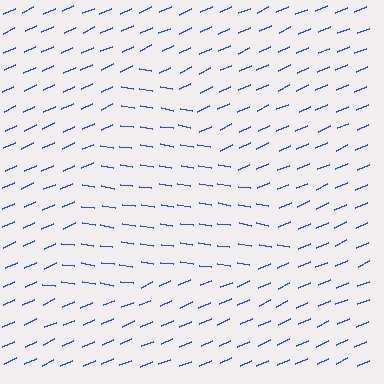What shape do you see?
I see a triangle.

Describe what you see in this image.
The image is filled with small blue line segments. A triangle region in the image has lines oriented differently from the surrounding lines, creating a visible texture boundary.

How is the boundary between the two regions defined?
The boundary is defined purely by a change in line orientation (approximately 33 degrees difference). All lines are the same color and thickness.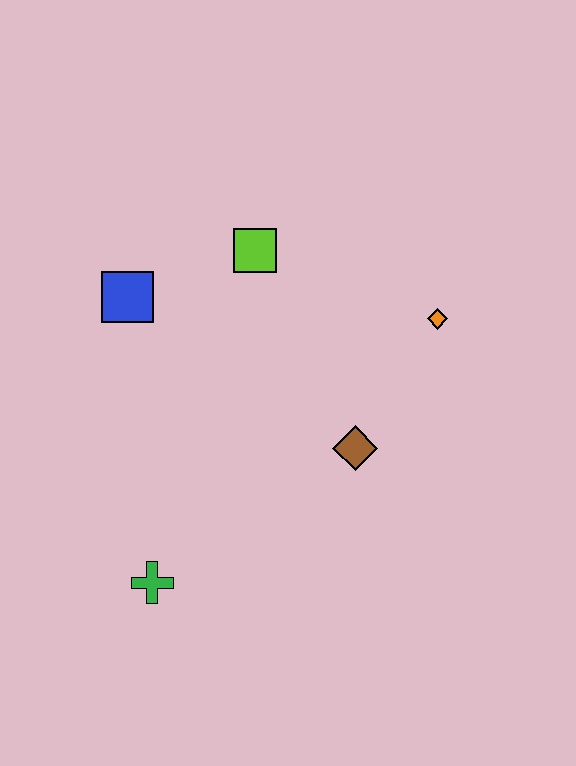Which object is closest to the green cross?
The brown diamond is closest to the green cross.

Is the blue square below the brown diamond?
No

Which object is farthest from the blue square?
The orange diamond is farthest from the blue square.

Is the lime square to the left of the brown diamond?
Yes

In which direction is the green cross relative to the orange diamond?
The green cross is to the left of the orange diamond.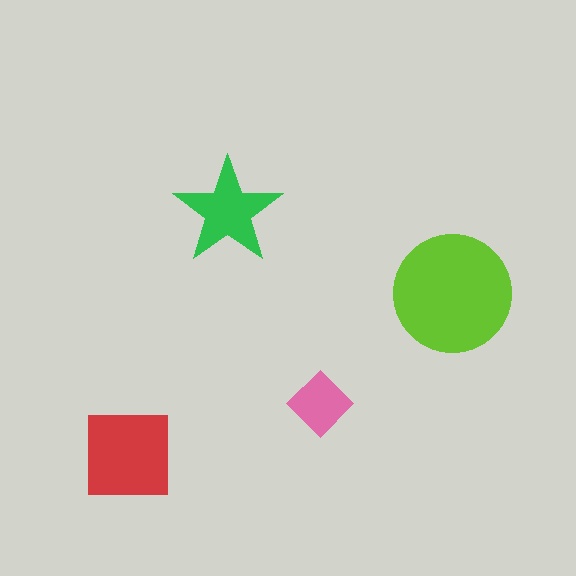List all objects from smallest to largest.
The pink diamond, the green star, the red square, the lime circle.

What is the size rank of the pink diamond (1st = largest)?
4th.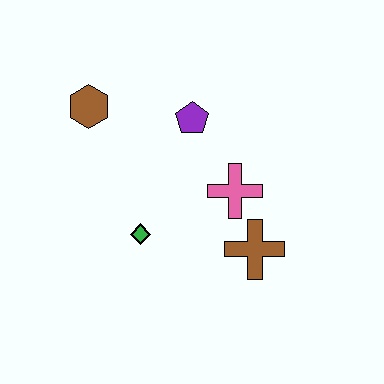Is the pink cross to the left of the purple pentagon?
No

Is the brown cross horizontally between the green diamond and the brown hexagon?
No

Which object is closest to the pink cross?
The brown cross is closest to the pink cross.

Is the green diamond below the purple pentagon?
Yes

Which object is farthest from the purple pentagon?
The brown cross is farthest from the purple pentagon.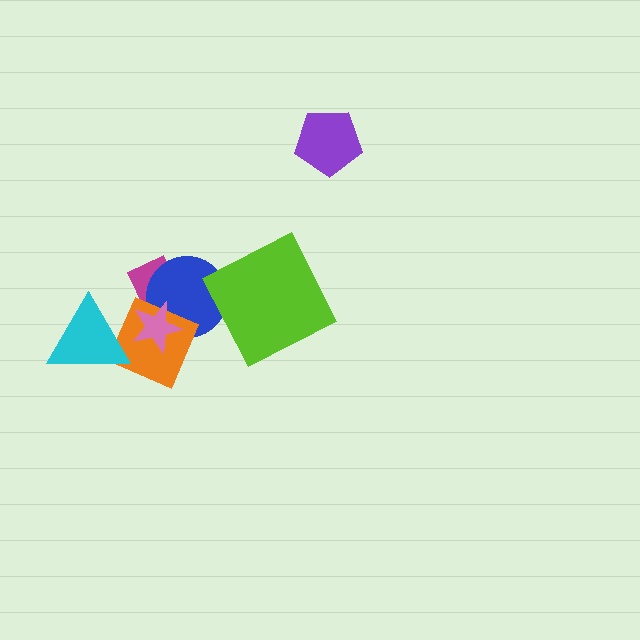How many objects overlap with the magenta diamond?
3 objects overlap with the magenta diamond.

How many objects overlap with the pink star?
3 objects overlap with the pink star.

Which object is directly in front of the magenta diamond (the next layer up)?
The blue circle is directly in front of the magenta diamond.